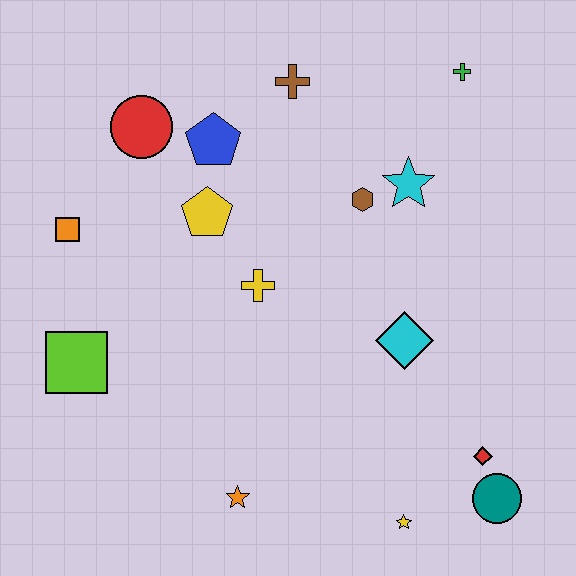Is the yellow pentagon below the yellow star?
No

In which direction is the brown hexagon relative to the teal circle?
The brown hexagon is above the teal circle.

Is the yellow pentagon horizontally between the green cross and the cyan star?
No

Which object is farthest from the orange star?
The green cross is farthest from the orange star.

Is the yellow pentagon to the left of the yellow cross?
Yes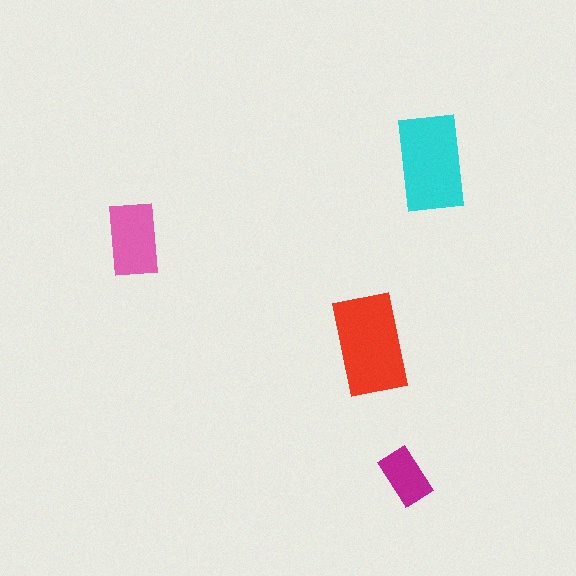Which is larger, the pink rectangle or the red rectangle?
The red one.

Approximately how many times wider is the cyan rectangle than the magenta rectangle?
About 1.5 times wider.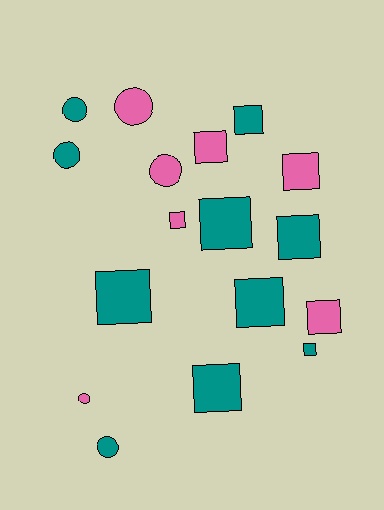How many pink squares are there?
There are 4 pink squares.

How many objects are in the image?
There are 17 objects.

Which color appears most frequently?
Teal, with 10 objects.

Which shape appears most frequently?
Square, with 11 objects.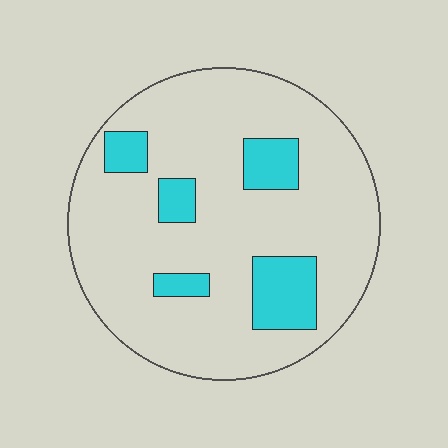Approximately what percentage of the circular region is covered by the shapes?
Approximately 15%.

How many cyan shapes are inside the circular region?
5.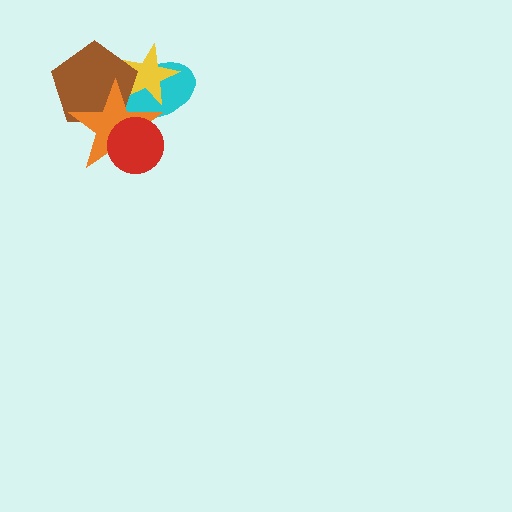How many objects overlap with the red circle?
2 objects overlap with the red circle.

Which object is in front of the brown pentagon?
The orange star is in front of the brown pentagon.